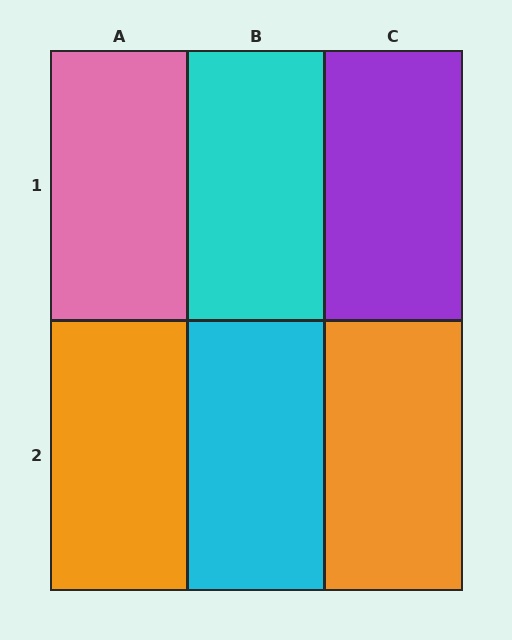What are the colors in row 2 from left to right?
Orange, cyan, orange.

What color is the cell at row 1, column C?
Purple.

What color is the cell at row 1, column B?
Cyan.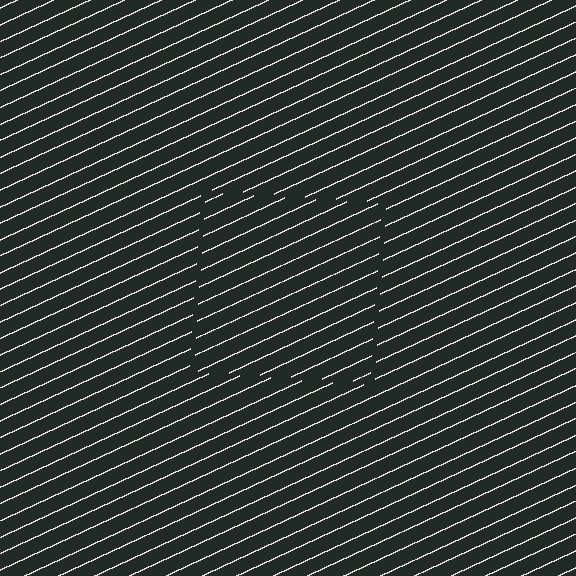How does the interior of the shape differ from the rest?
The interior of the shape contains the same grating, shifted by half a period — the contour is defined by the phase discontinuity where line-ends from the inner and outer gratings abut.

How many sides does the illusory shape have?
4 sides — the line-ends trace a square.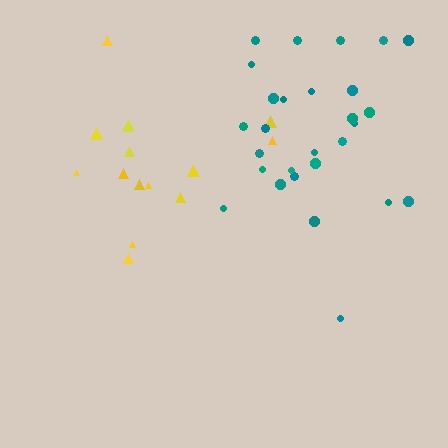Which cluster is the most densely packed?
Teal.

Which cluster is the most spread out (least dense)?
Yellow.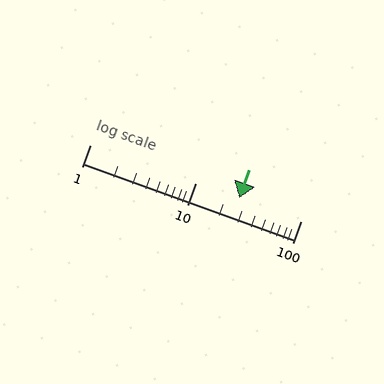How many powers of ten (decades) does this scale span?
The scale spans 2 decades, from 1 to 100.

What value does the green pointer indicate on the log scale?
The pointer indicates approximately 26.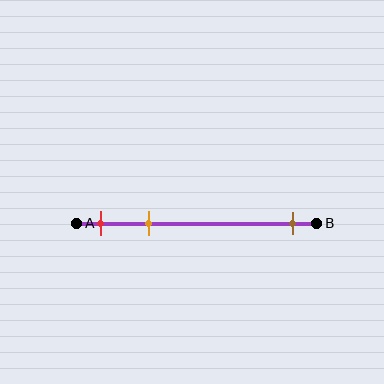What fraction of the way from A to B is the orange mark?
The orange mark is approximately 30% (0.3) of the way from A to B.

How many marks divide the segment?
There are 3 marks dividing the segment.